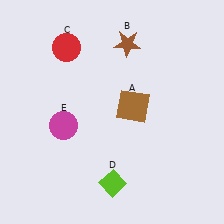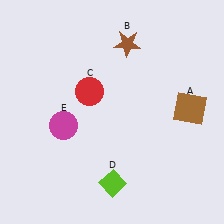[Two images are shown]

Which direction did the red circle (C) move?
The red circle (C) moved down.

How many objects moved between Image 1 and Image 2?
2 objects moved between the two images.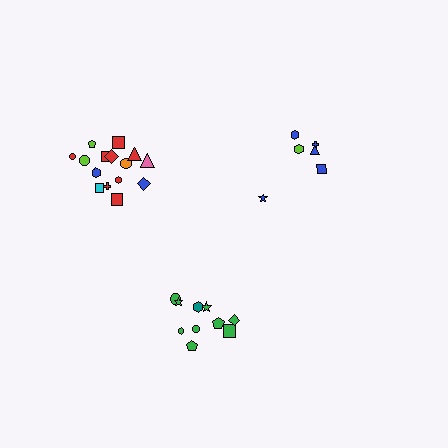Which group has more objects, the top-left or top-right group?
The top-left group.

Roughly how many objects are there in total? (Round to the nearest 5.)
Roughly 30 objects in total.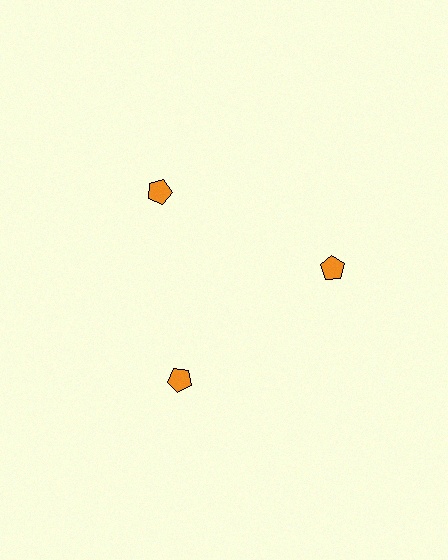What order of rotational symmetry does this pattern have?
This pattern has 3-fold rotational symmetry.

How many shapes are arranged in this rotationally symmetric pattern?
There are 3 shapes, arranged in 3 groups of 1.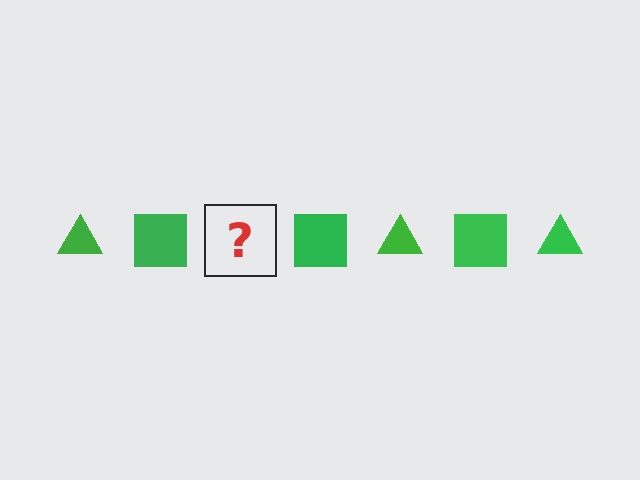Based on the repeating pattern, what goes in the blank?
The blank should be a green triangle.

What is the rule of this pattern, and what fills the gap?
The rule is that the pattern cycles through triangle, square shapes in green. The gap should be filled with a green triangle.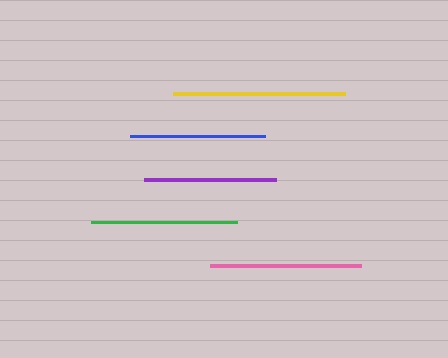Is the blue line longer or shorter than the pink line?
The pink line is longer than the blue line.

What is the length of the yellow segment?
The yellow segment is approximately 172 pixels long.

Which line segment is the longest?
The yellow line is the longest at approximately 172 pixels.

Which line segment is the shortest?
The purple line is the shortest at approximately 132 pixels.